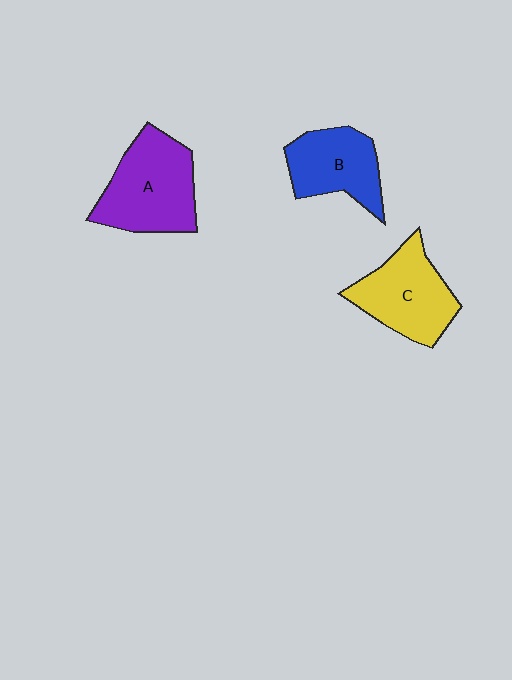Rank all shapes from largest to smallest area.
From largest to smallest: A (purple), C (yellow), B (blue).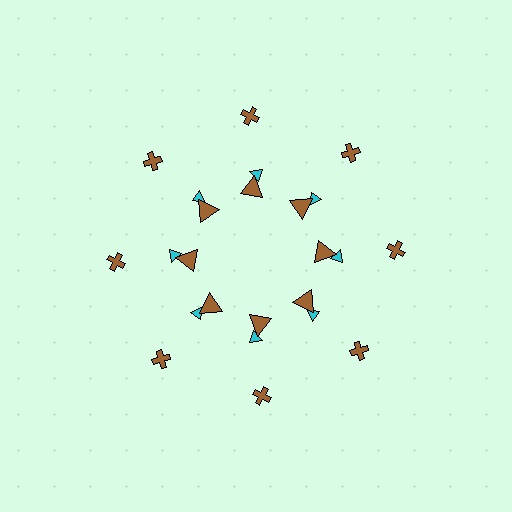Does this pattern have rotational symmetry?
Yes, this pattern has 8-fold rotational symmetry. It looks the same after rotating 45 degrees around the center.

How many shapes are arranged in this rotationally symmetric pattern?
There are 24 shapes, arranged in 8 groups of 3.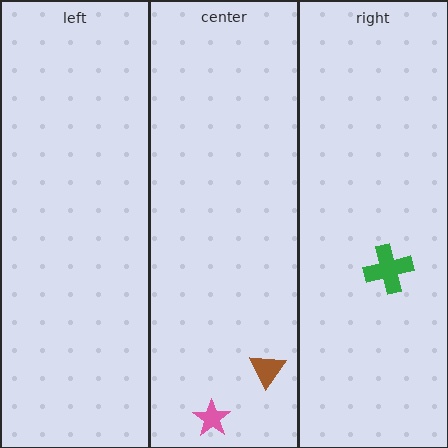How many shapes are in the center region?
2.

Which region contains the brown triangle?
The center region.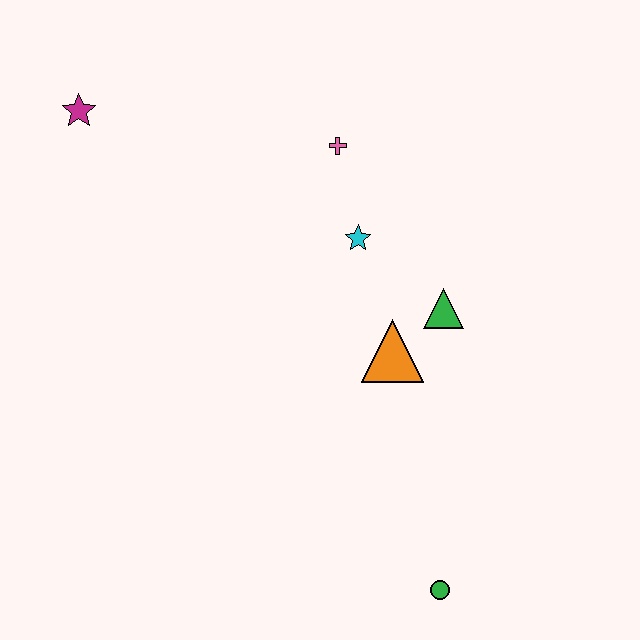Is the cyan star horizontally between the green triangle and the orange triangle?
No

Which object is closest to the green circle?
The orange triangle is closest to the green circle.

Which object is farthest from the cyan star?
The green circle is farthest from the cyan star.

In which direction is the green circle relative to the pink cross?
The green circle is below the pink cross.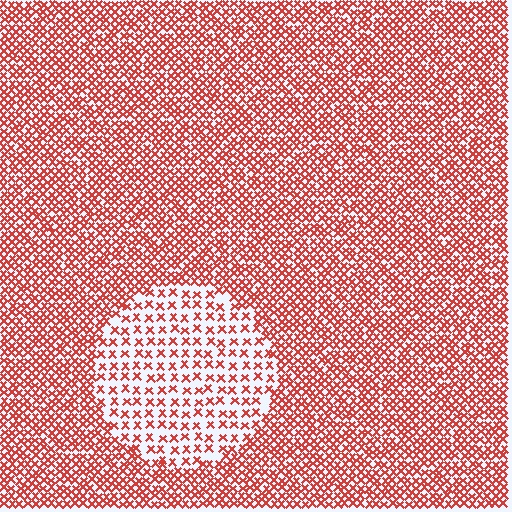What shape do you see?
I see a circle.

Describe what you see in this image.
The image contains small red elements arranged at two different densities. A circle-shaped region is visible where the elements are less densely packed than the surrounding area.